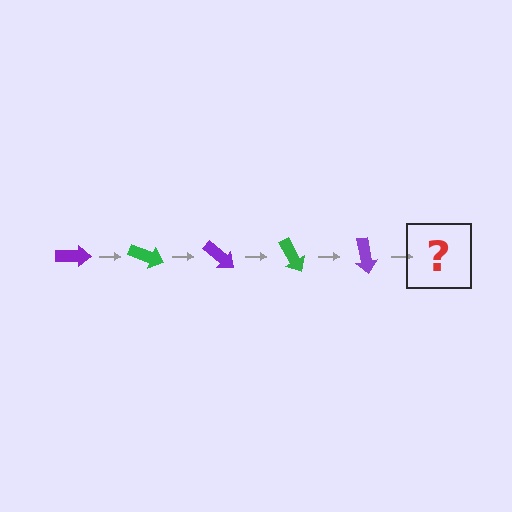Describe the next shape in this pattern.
It should be a green arrow, rotated 100 degrees from the start.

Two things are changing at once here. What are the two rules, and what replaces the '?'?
The two rules are that it rotates 20 degrees each step and the color cycles through purple and green. The '?' should be a green arrow, rotated 100 degrees from the start.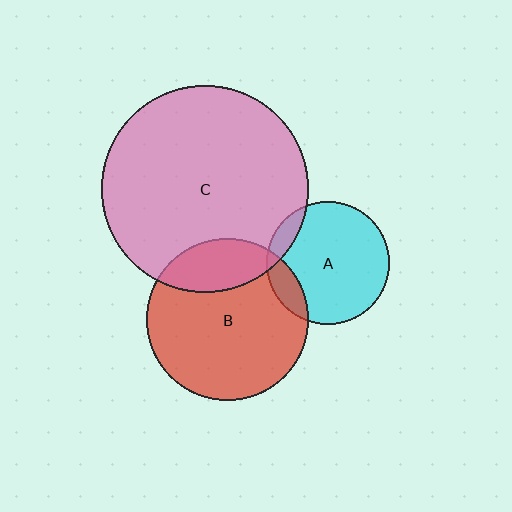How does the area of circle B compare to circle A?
Approximately 1.7 times.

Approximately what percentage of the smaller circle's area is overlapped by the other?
Approximately 10%.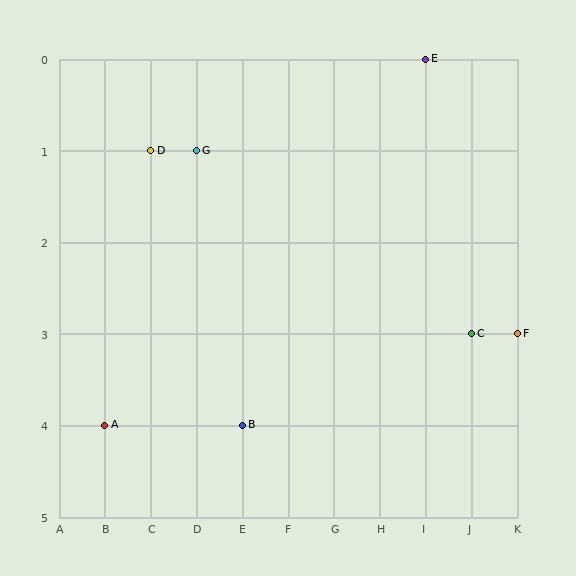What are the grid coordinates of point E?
Point E is at grid coordinates (I, 0).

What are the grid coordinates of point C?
Point C is at grid coordinates (J, 3).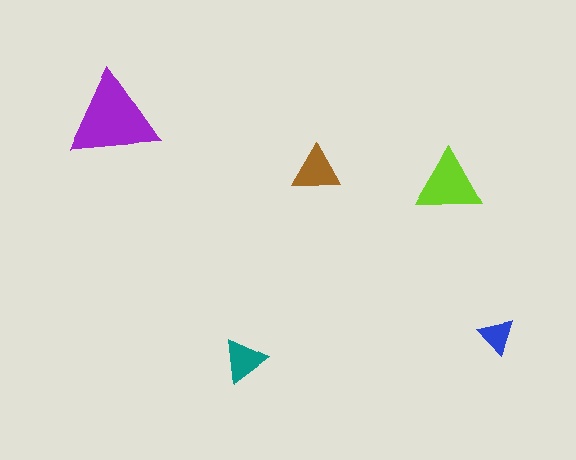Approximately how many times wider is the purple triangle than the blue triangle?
About 2.5 times wider.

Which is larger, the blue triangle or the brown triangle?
The brown one.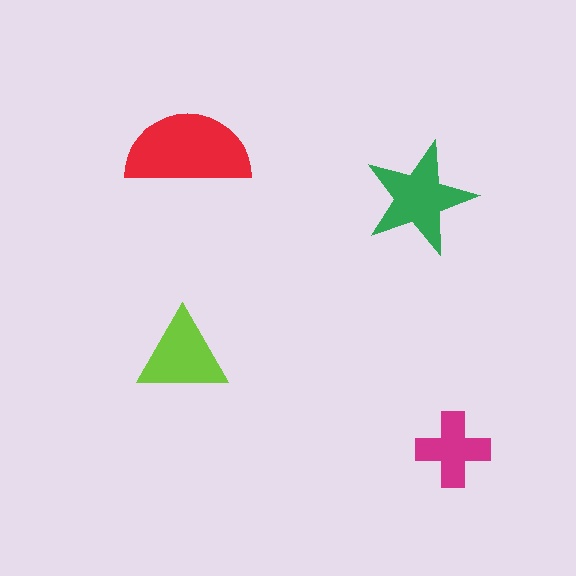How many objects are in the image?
There are 4 objects in the image.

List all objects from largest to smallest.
The red semicircle, the green star, the lime triangle, the magenta cross.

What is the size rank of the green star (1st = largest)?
2nd.